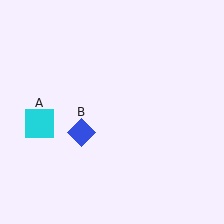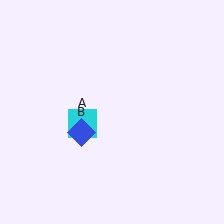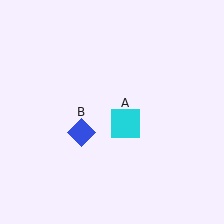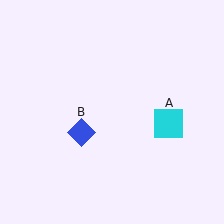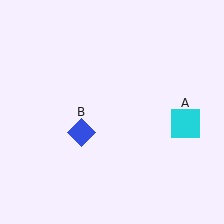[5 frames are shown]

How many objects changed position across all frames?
1 object changed position: cyan square (object A).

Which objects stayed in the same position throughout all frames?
Blue diamond (object B) remained stationary.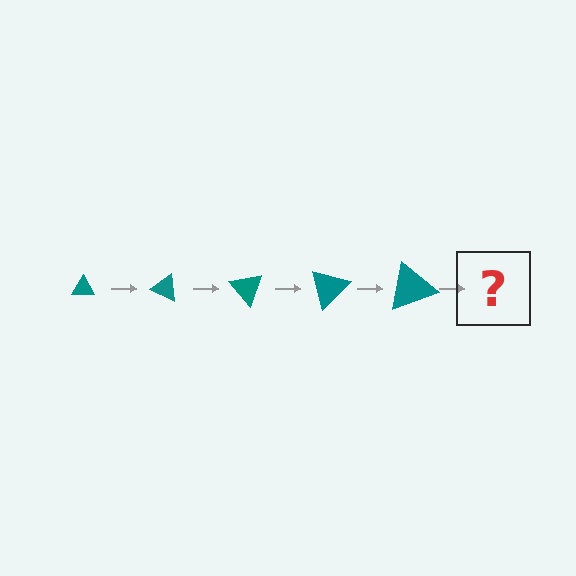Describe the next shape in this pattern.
It should be a triangle, larger than the previous one and rotated 125 degrees from the start.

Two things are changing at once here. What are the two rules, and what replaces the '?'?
The two rules are that the triangle grows larger each step and it rotates 25 degrees each step. The '?' should be a triangle, larger than the previous one and rotated 125 degrees from the start.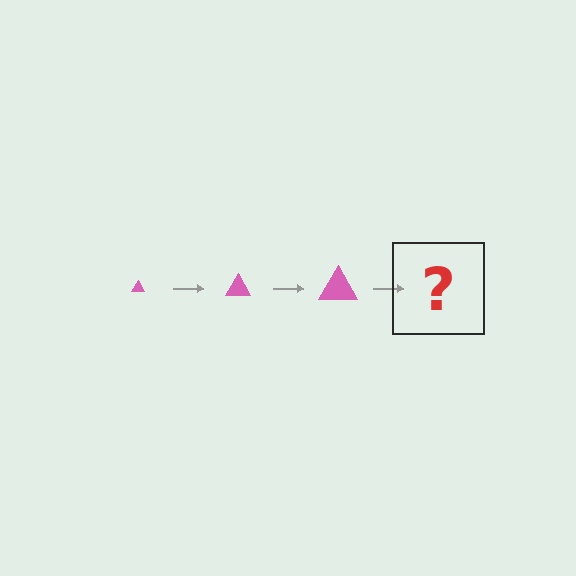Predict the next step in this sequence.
The next step is a pink triangle, larger than the previous one.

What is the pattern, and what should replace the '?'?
The pattern is that the triangle gets progressively larger each step. The '?' should be a pink triangle, larger than the previous one.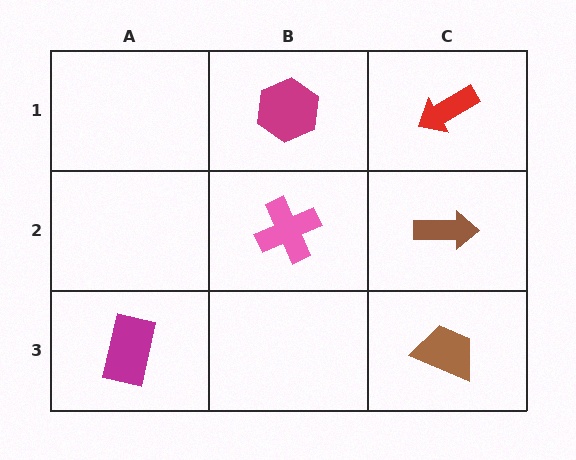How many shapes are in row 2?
2 shapes.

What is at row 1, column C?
A red arrow.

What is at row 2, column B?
A pink cross.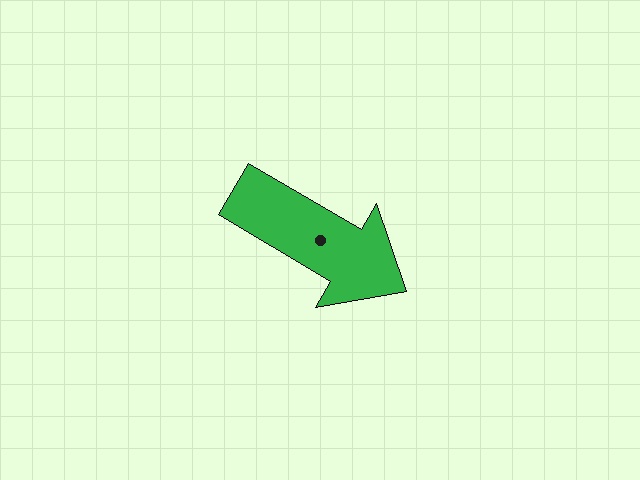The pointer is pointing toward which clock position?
Roughly 4 o'clock.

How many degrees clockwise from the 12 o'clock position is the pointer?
Approximately 121 degrees.